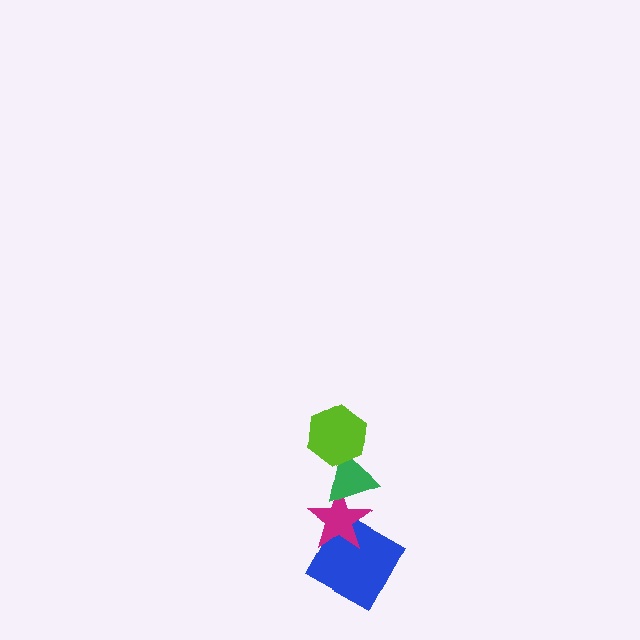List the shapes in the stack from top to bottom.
From top to bottom: the lime hexagon, the green triangle, the magenta star, the blue square.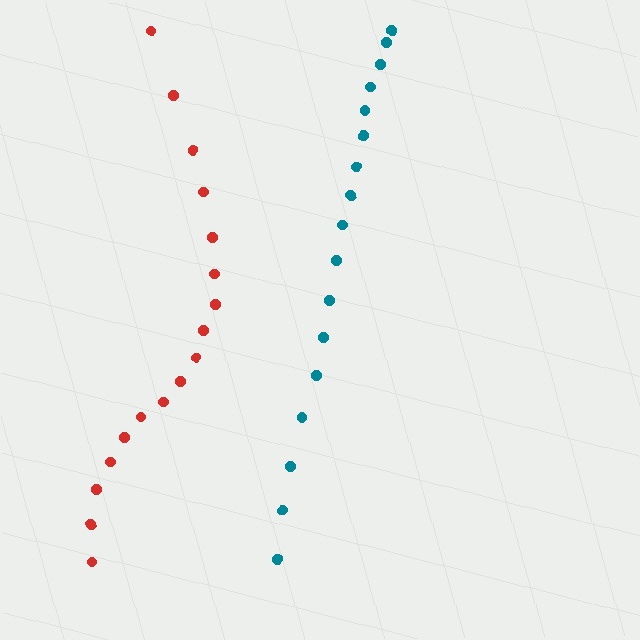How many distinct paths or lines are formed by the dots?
There are 2 distinct paths.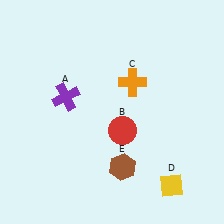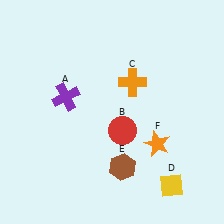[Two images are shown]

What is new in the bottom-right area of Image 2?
An orange star (F) was added in the bottom-right area of Image 2.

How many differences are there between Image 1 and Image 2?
There is 1 difference between the two images.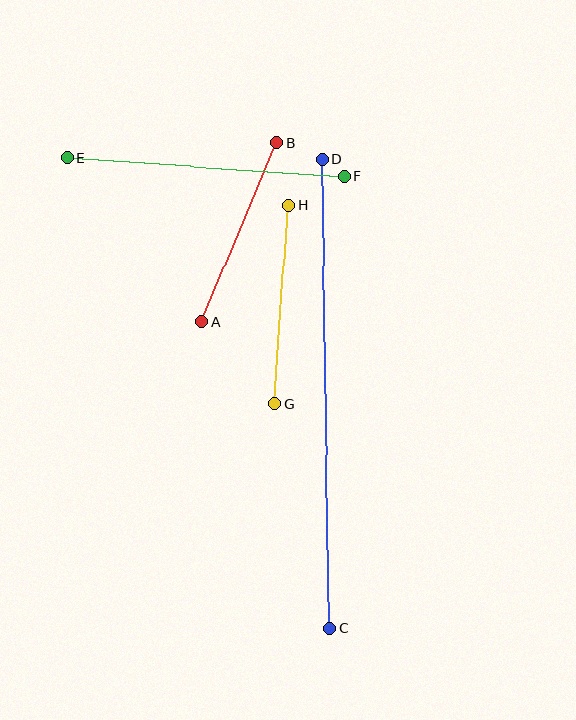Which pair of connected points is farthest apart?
Points C and D are farthest apart.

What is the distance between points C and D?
The distance is approximately 469 pixels.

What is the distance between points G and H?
The distance is approximately 199 pixels.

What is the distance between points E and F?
The distance is approximately 277 pixels.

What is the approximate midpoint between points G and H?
The midpoint is at approximately (282, 304) pixels.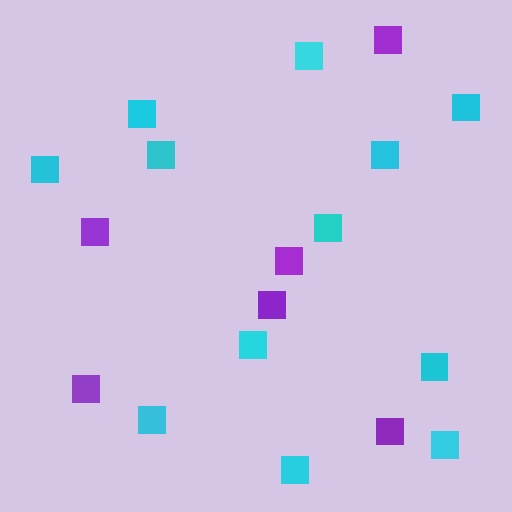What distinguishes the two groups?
There are 2 groups: one group of purple squares (6) and one group of cyan squares (12).